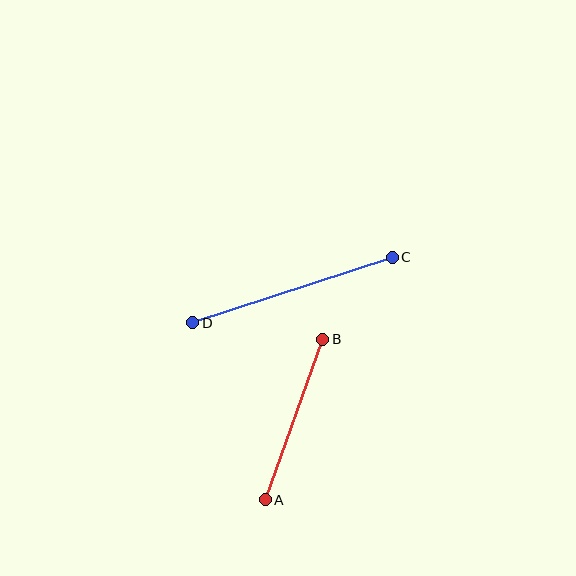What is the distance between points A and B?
The distance is approximately 171 pixels.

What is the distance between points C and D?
The distance is approximately 210 pixels.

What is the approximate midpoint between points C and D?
The midpoint is at approximately (293, 290) pixels.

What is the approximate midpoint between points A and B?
The midpoint is at approximately (294, 419) pixels.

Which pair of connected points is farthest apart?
Points C and D are farthest apart.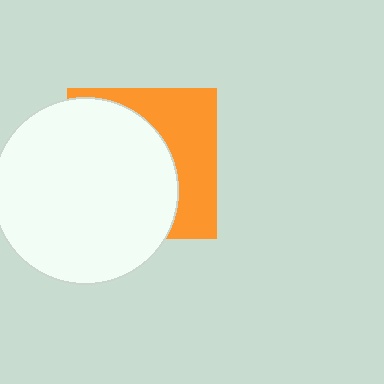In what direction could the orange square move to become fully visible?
The orange square could move right. That would shift it out from behind the white circle entirely.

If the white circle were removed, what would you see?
You would see the complete orange square.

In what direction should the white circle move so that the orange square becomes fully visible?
The white circle should move left. That is the shortest direction to clear the overlap and leave the orange square fully visible.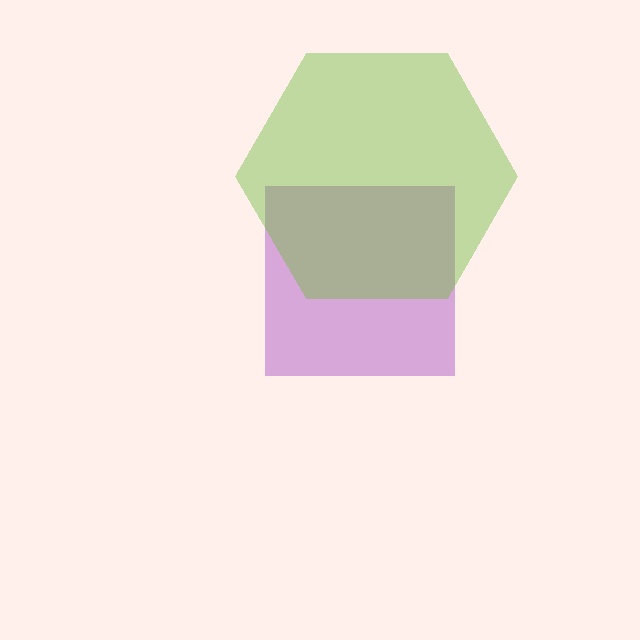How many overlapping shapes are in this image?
There are 2 overlapping shapes in the image.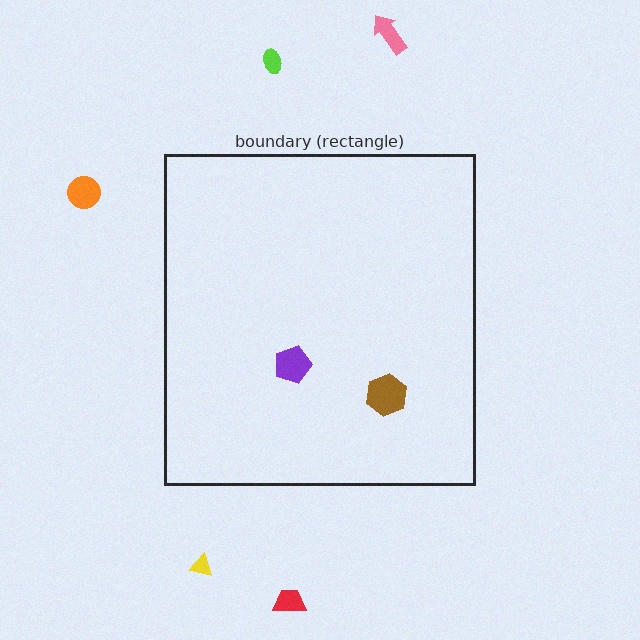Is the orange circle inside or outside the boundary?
Outside.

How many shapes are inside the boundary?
2 inside, 5 outside.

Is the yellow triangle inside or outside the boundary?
Outside.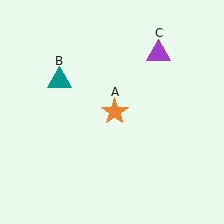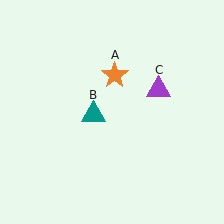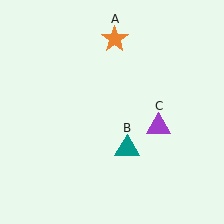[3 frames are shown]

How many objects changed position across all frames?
3 objects changed position: orange star (object A), teal triangle (object B), purple triangle (object C).